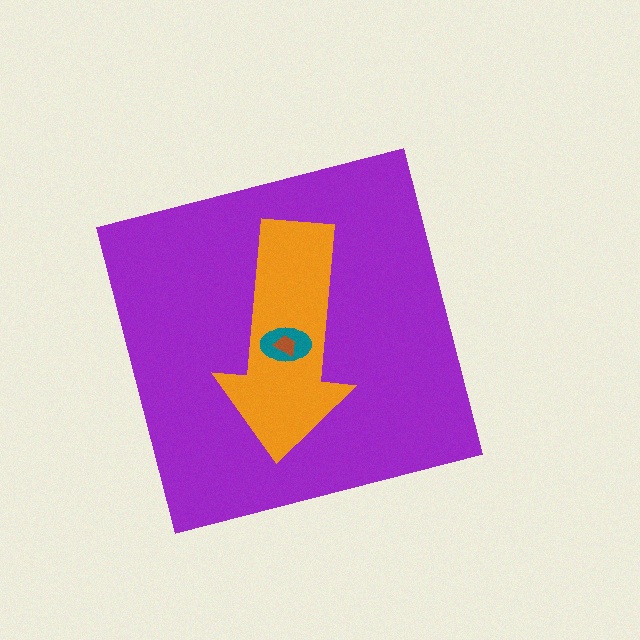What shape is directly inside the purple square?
The orange arrow.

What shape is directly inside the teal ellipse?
The brown trapezoid.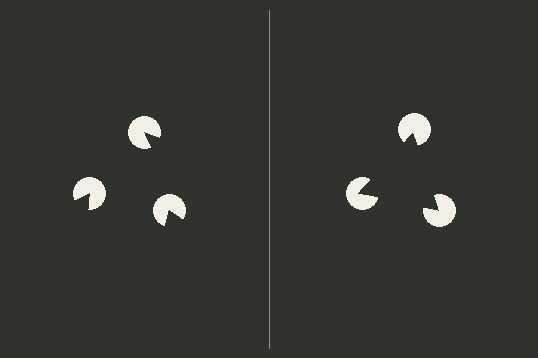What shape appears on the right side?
An illusory triangle.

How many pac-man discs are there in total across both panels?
6 — 3 on each side.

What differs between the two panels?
The pac-man discs are positioned identically on both sides; only the wedge orientations differ. On the right they align to a triangle; on the left they are misaligned.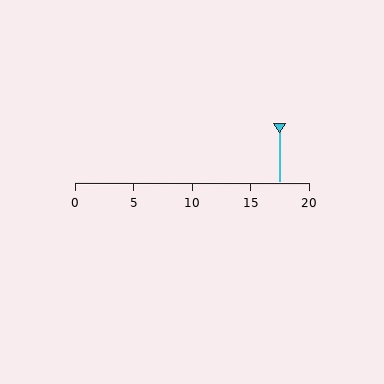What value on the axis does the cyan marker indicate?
The marker indicates approximately 17.5.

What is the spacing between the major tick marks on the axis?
The major ticks are spaced 5 apart.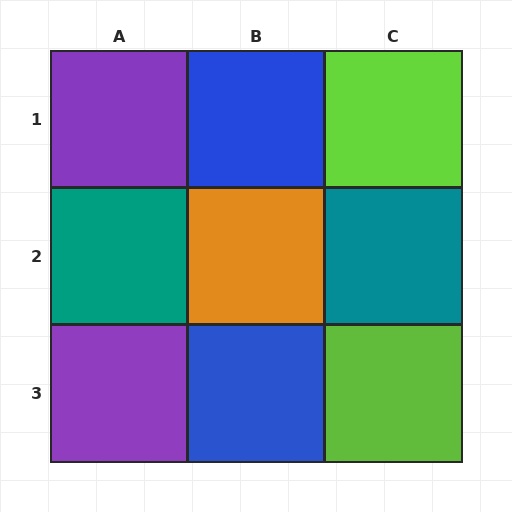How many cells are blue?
2 cells are blue.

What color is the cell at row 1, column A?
Purple.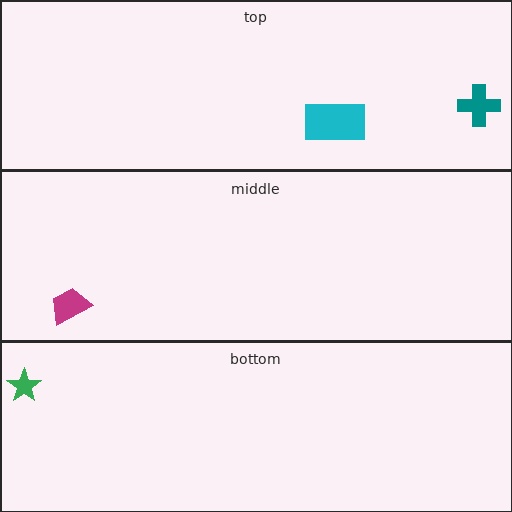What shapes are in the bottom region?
The green star.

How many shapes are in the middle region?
1.